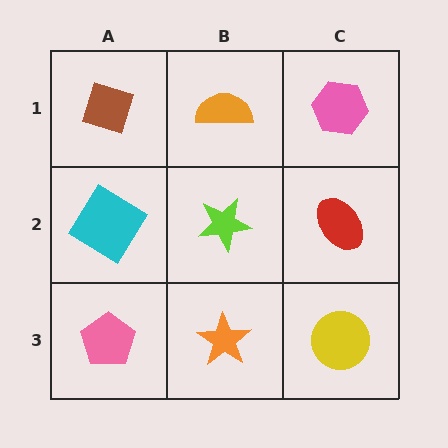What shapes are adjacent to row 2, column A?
A brown diamond (row 1, column A), a pink pentagon (row 3, column A), a lime star (row 2, column B).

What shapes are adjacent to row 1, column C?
A red ellipse (row 2, column C), an orange semicircle (row 1, column B).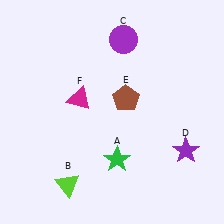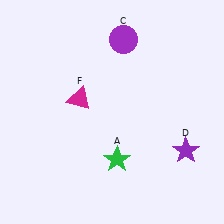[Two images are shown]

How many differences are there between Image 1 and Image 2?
There are 2 differences between the two images.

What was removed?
The brown pentagon (E), the lime triangle (B) were removed in Image 2.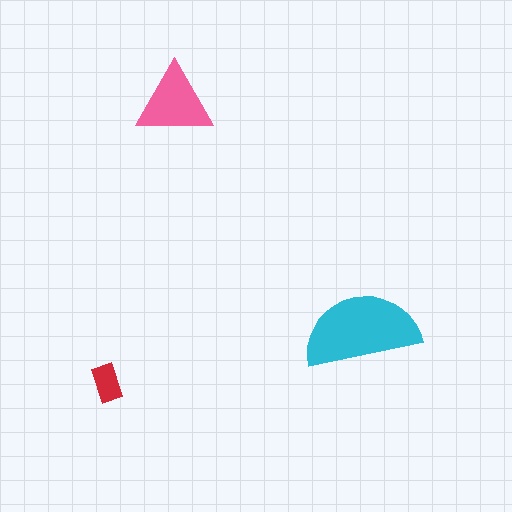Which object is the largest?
The cyan semicircle.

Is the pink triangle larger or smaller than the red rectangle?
Larger.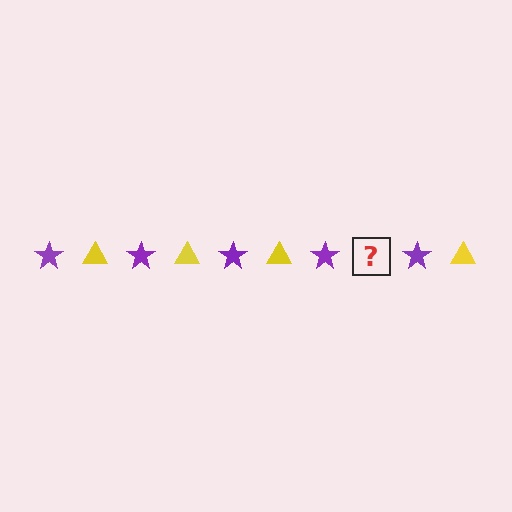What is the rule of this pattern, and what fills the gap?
The rule is that the pattern alternates between purple star and yellow triangle. The gap should be filled with a yellow triangle.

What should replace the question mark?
The question mark should be replaced with a yellow triangle.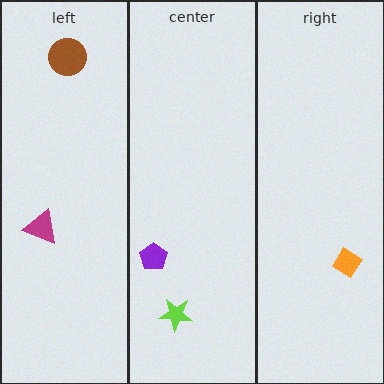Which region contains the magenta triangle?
The left region.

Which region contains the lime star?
The center region.